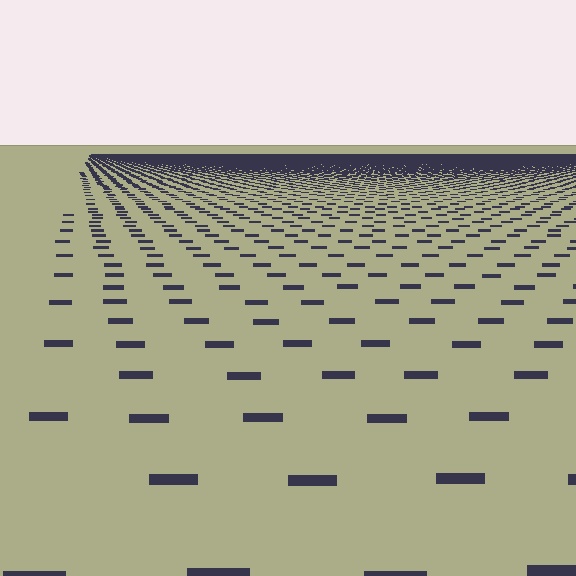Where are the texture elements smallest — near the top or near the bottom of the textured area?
Near the top.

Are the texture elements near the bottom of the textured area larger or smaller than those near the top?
Larger. Near the bottom, elements are closer to the viewer and appear at a bigger on-screen size.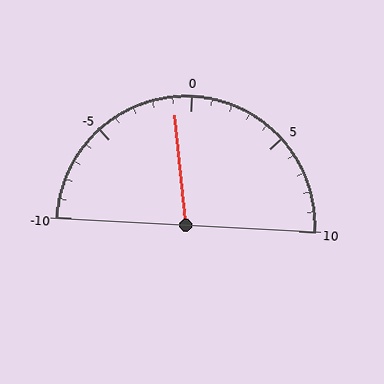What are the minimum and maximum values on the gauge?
The gauge ranges from -10 to 10.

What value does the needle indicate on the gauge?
The needle indicates approximately -1.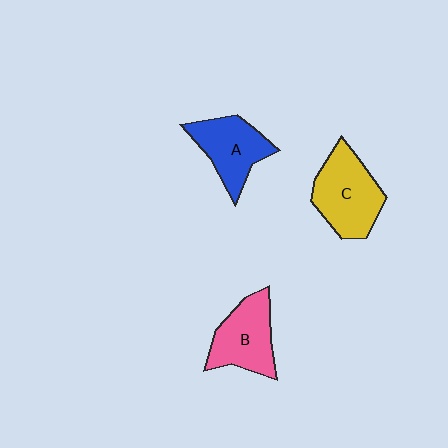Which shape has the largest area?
Shape C (yellow).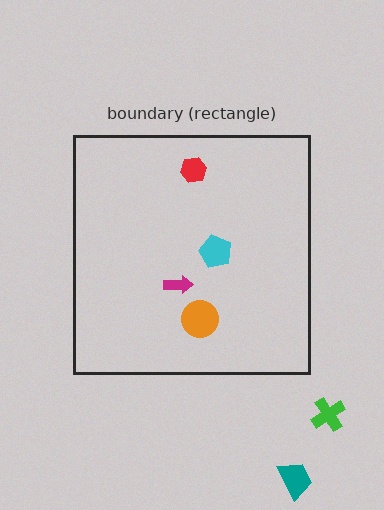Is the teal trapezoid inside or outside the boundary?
Outside.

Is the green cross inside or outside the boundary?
Outside.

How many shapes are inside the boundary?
4 inside, 2 outside.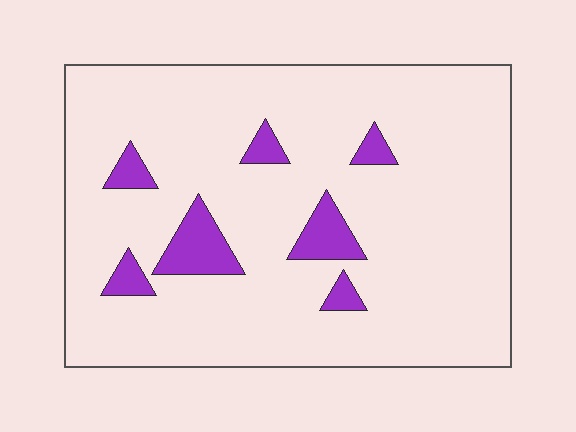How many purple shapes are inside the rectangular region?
7.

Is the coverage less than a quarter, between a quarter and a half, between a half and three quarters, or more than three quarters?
Less than a quarter.